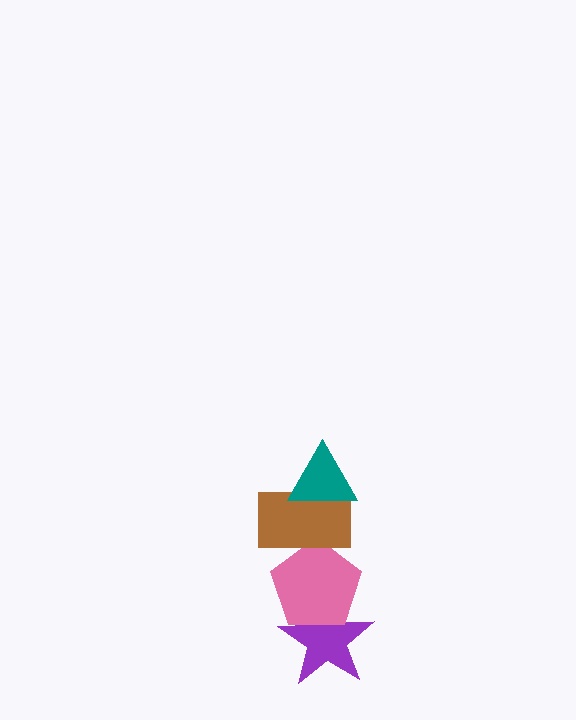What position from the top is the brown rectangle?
The brown rectangle is 2nd from the top.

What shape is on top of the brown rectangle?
The teal triangle is on top of the brown rectangle.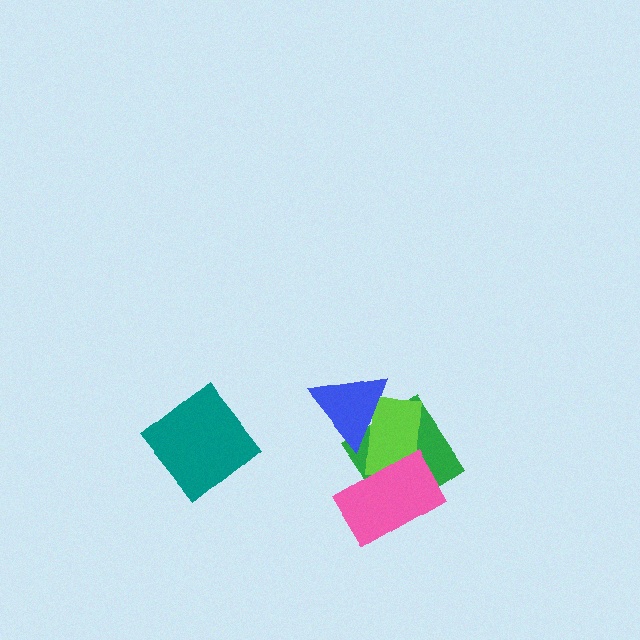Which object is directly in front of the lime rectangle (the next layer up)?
The blue triangle is directly in front of the lime rectangle.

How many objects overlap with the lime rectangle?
3 objects overlap with the lime rectangle.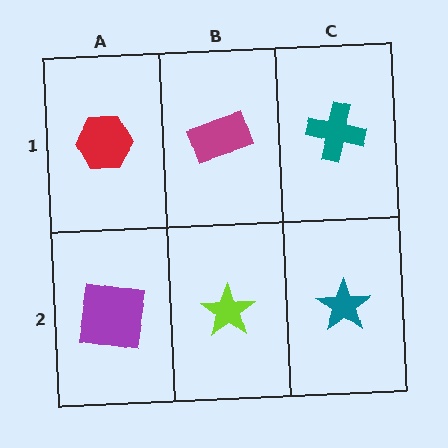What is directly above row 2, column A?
A red hexagon.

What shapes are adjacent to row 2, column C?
A teal cross (row 1, column C), a lime star (row 2, column B).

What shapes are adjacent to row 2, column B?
A magenta rectangle (row 1, column B), a purple square (row 2, column A), a teal star (row 2, column C).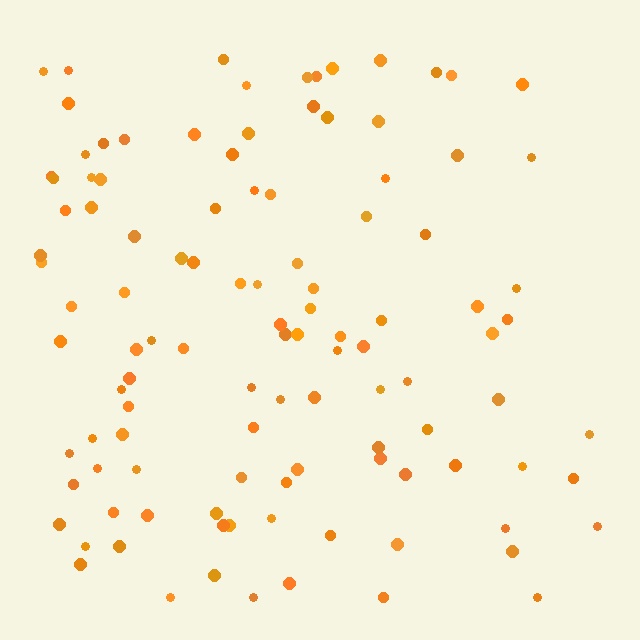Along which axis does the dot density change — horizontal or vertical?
Horizontal.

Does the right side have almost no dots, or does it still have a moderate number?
Still a moderate number, just noticeably fewer than the left.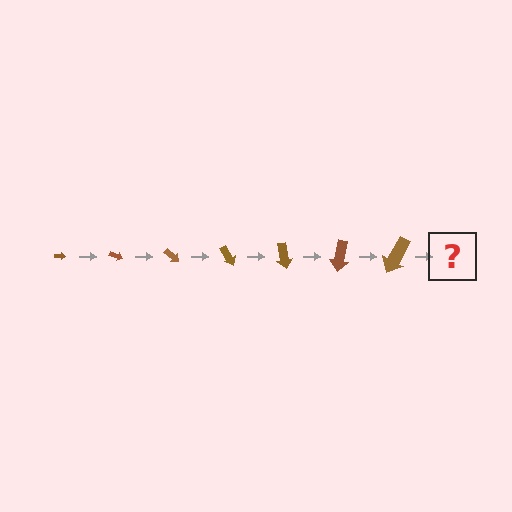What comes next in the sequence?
The next element should be an arrow, larger than the previous one and rotated 140 degrees from the start.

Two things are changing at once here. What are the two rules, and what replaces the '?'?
The two rules are that the arrow grows larger each step and it rotates 20 degrees each step. The '?' should be an arrow, larger than the previous one and rotated 140 degrees from the start.